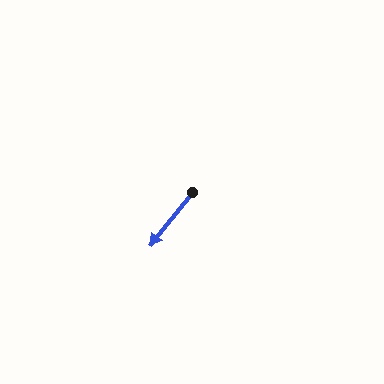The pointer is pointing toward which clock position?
Roughly 7 o'clock.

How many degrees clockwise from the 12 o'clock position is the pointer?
Approximately 218 degrees.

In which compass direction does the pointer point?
Southwest.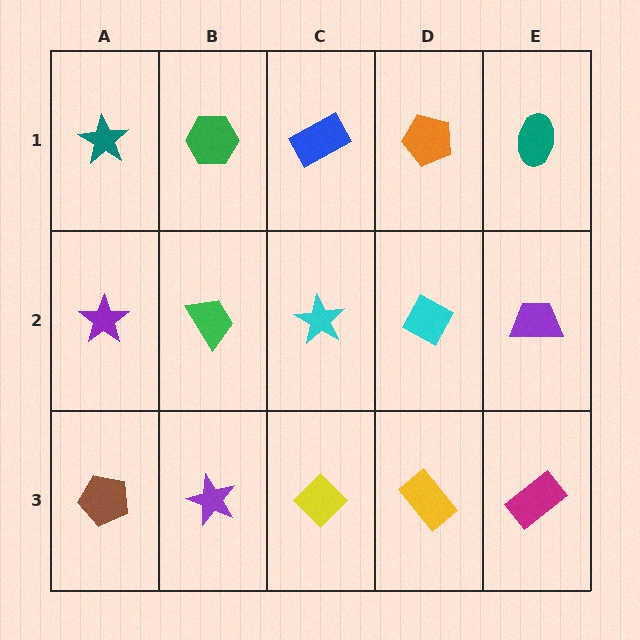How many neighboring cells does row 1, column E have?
2.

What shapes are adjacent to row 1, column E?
A purple trapezoid (row 2, column E), an orange pentagon (row 1, column D).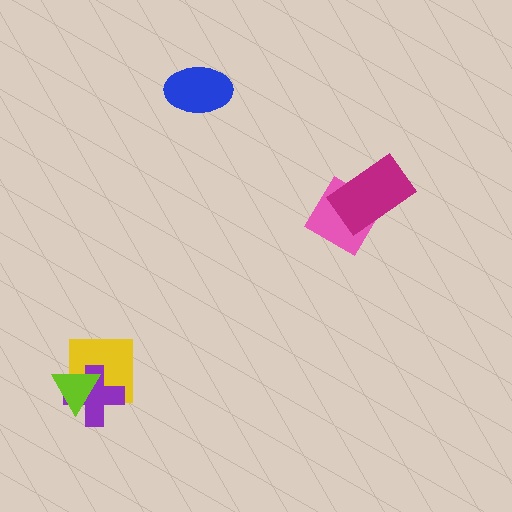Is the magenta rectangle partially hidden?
No, no other shape covers it.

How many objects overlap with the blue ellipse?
0 objects overlap with the blue ellipse.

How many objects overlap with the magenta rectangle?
1 object overlaps with the magenta rectangle.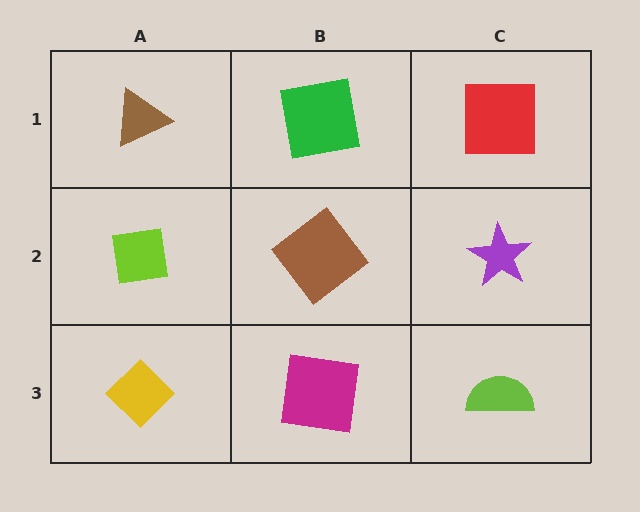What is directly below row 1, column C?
A purple star.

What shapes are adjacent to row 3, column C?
A purple star (row 2, column C), a magenta square (row 3, column B).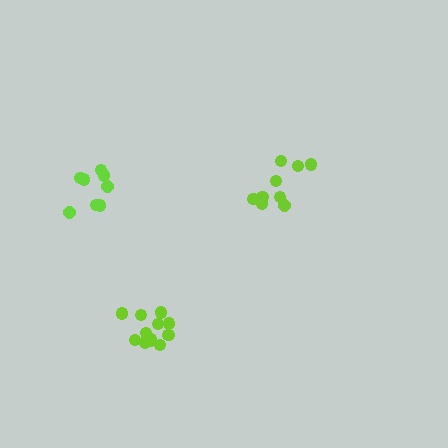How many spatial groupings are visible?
There are 3 spatial groupings.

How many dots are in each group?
Group 1: 12 dots, Group 2: 8 dots, Group 3: 9 dots (29 total).